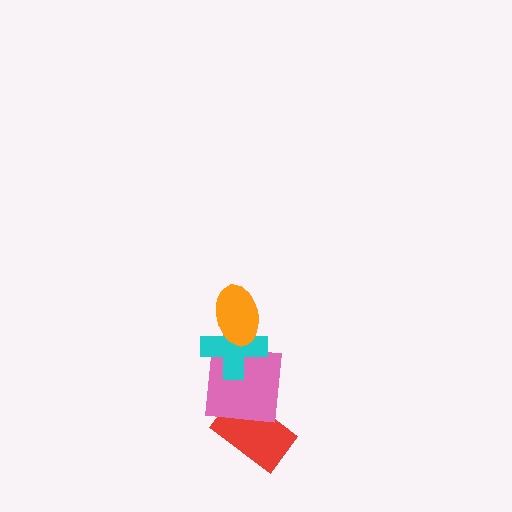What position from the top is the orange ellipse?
The orange ellipse is 1st from the top.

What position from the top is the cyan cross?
The cyan cross is 2nd from the top.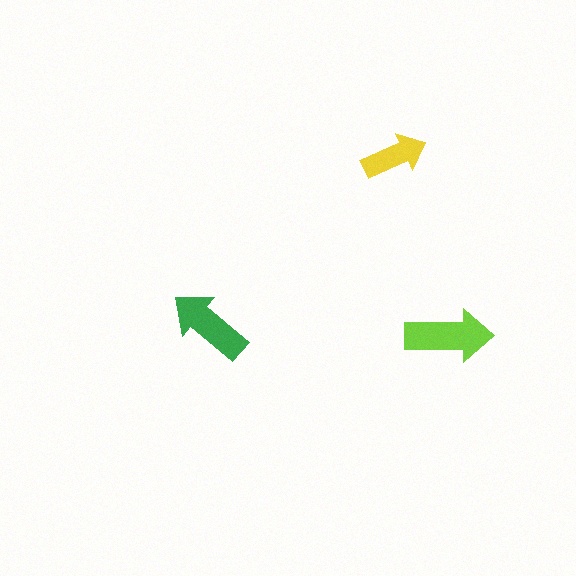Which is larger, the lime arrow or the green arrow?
The lime one.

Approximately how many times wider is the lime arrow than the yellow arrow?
About 1.5 times wider.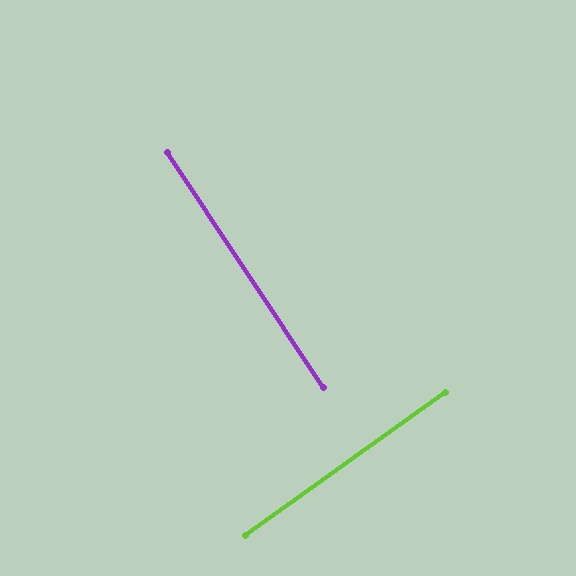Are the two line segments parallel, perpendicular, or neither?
Perpendicular — they meet at approximately 88°.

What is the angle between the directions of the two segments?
Approximately 88 degrees.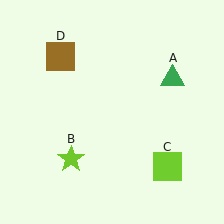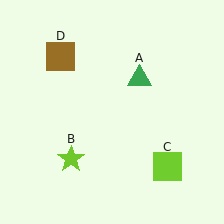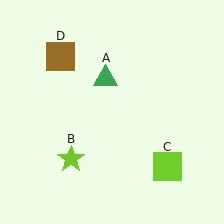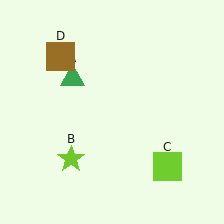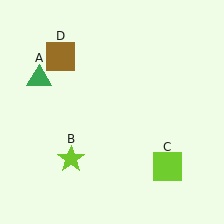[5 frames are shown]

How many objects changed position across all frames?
1 object changed position: green triangle (object A).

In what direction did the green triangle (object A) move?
The green triangle (object A) moved left.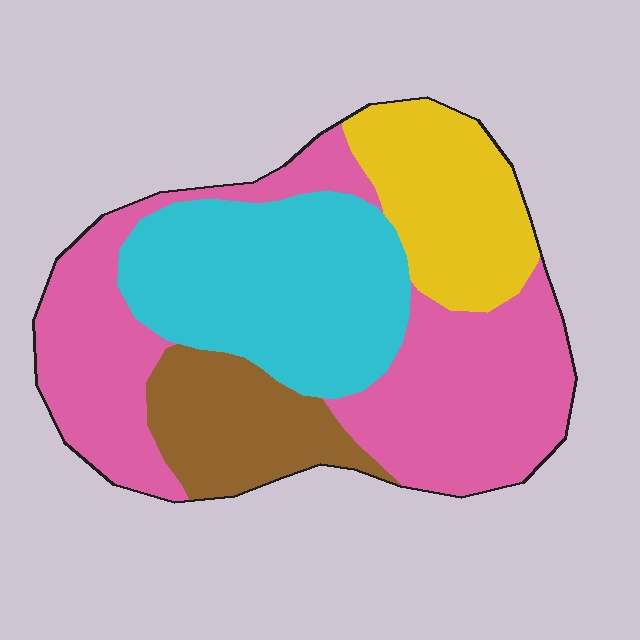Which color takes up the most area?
Pink, at roughly 40%.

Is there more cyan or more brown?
Cyan.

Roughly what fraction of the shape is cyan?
Cyan covers 28% of the shape.